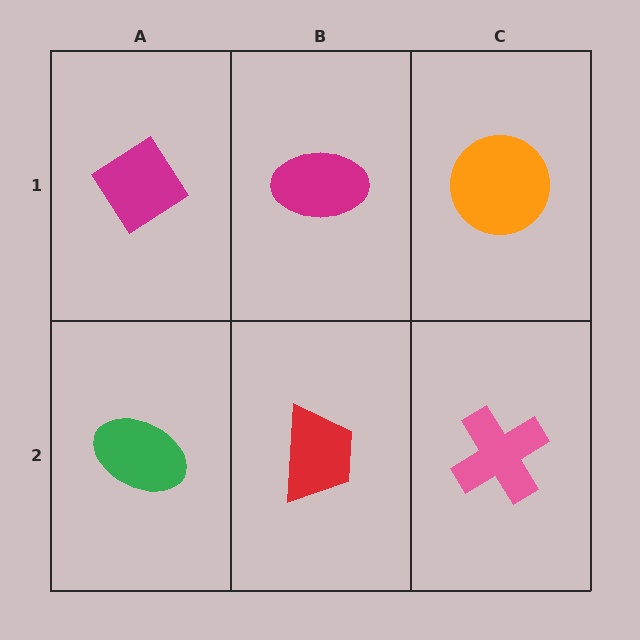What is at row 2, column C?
A pink cross.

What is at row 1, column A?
A magenta diamond.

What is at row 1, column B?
A magenta ellipse.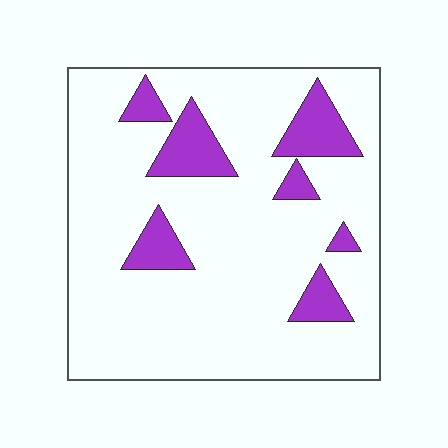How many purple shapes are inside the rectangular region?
7.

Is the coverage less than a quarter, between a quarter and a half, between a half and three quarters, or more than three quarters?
Less than a quarter.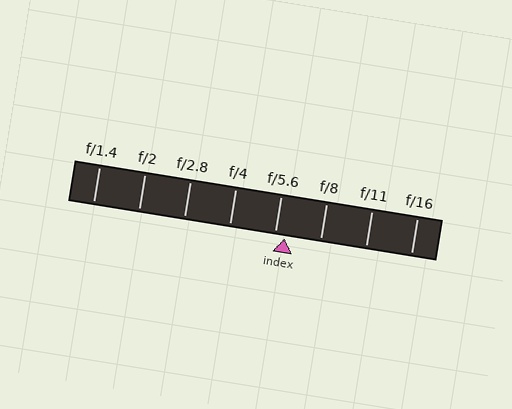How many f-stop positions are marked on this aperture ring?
There are 8 f-stop positions marked.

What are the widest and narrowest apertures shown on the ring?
The widest aperture shown is f/1.4 and the narrowest is f/16.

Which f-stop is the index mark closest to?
The index mark is closest to f/5.6.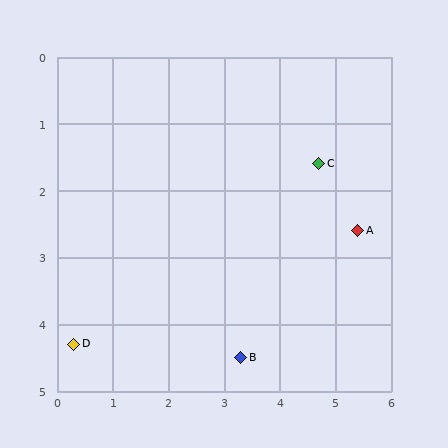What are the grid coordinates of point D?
Point D is at approximately (0.3, 4.3).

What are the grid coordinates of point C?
Point C is at approximately (4.7, 1.6).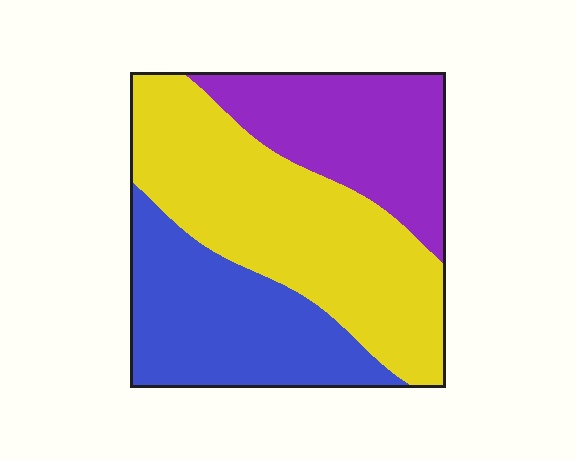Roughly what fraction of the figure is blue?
Blue covers 30% of the figure.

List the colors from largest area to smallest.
From largest to smallest: yellow, blue, purple.